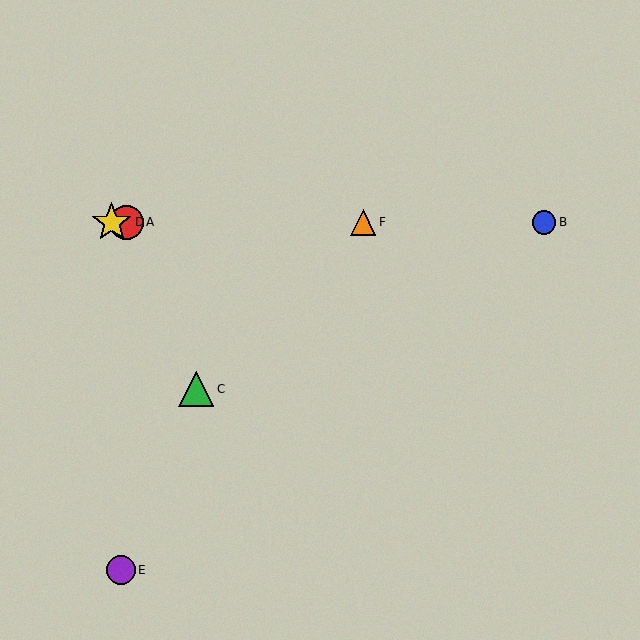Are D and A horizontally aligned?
Yes, both are at y≈222.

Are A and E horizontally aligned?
No, A is at y≈222 and E is at y≈570.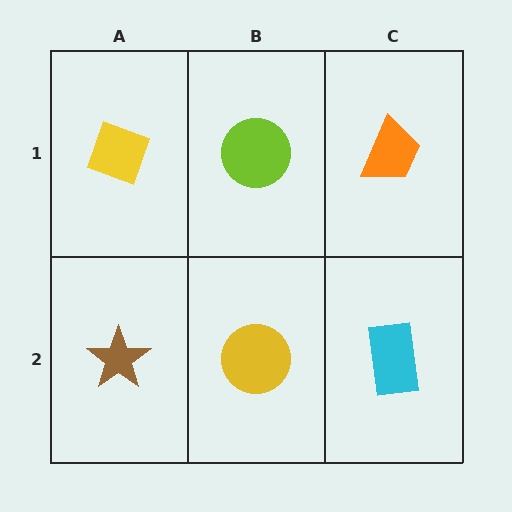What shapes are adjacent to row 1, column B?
A yellow circle (row 2, column B), a yellow diamond (row 1, column A), an orange trapezoid (row 1, column C).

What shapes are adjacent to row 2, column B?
A lime circle (row 1, column B), a brown star (row 2, column A), a cyan rectangle (row 2, column C).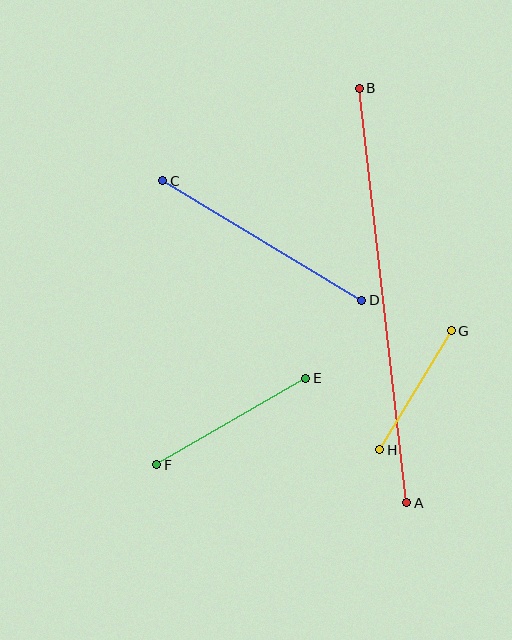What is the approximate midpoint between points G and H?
The midpoint is at approximately (415, 390) pixels.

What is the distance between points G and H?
The distance is approximately 139 pixels.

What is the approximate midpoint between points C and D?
The midpoint is at approximately (262, 240) pixels.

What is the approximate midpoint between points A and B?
The midpoint is at approximately (383, 296) pixels.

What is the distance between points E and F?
The distance is approximately 172 pixels.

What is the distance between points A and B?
The distance is approximately 417 pixels.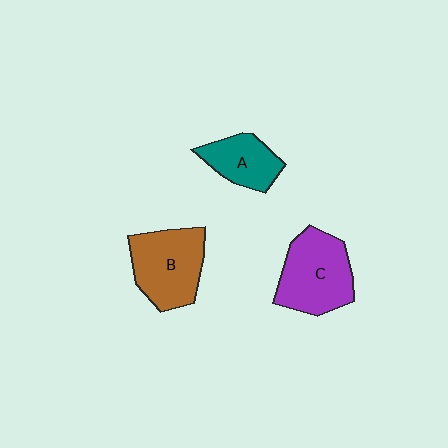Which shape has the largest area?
Shape C (purple).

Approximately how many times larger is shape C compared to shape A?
Approximately 1.6 times.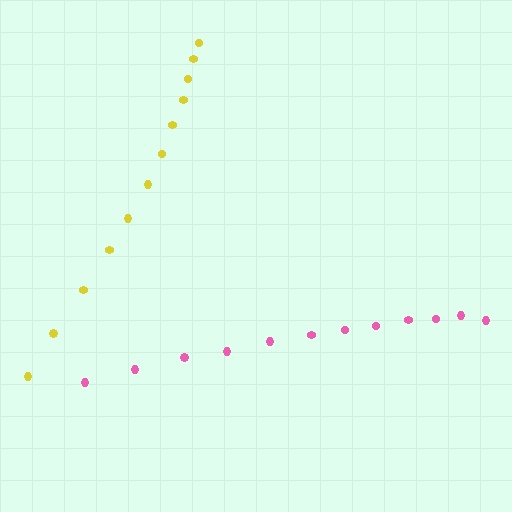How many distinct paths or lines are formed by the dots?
There are 2 distinct paths.